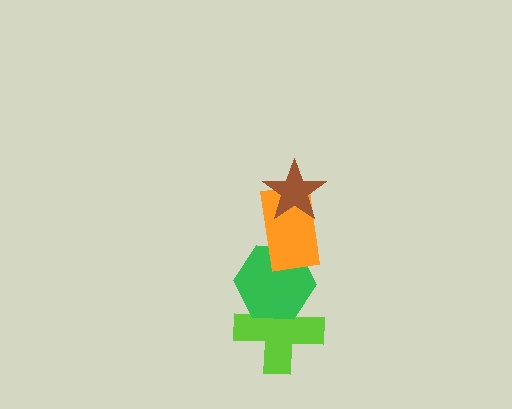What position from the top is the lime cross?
The lime cross is 4th from the top.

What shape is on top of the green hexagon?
The orange rectangle is on top of the green hexagon.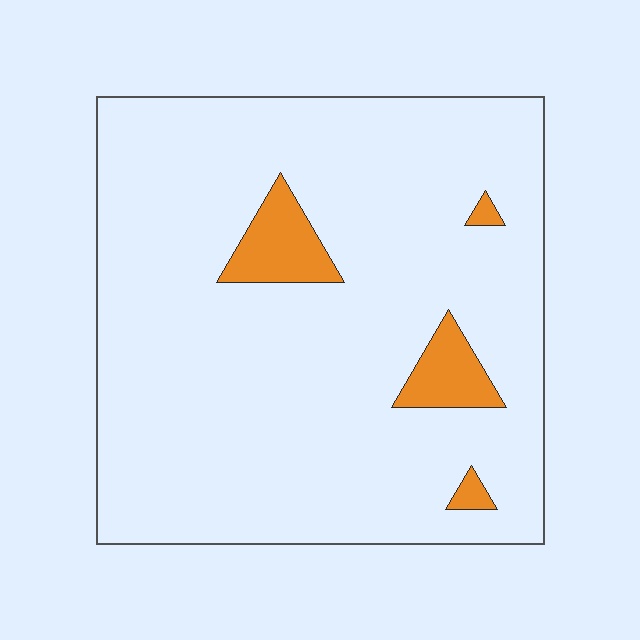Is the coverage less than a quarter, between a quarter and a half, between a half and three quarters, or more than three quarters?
Less than a quarter.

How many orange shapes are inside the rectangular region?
4.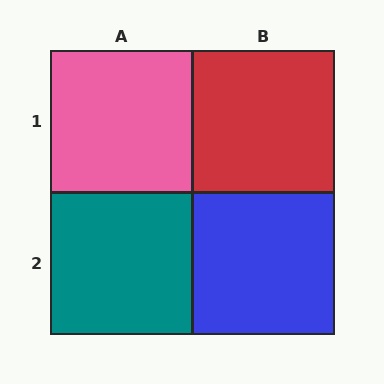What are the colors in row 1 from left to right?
Pink, red.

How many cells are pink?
1 cell is pink.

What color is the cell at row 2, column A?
Teal.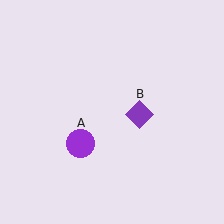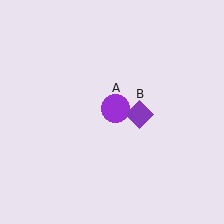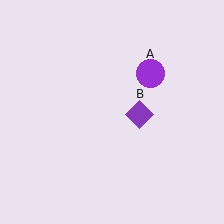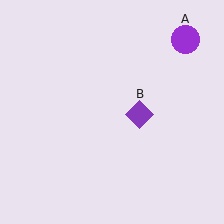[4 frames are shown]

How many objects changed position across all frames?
1 object changed position: purple circle (object A).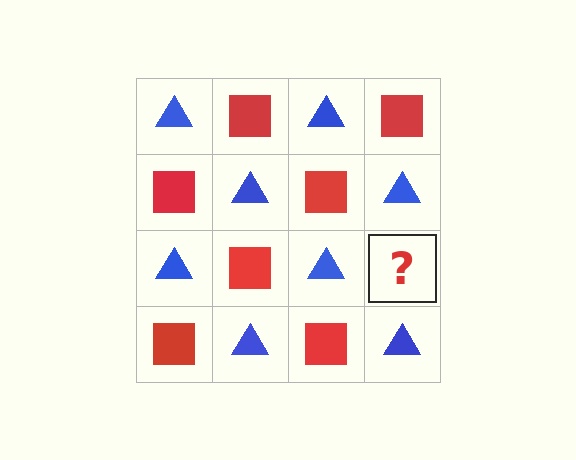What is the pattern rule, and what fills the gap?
The rule is that it alternates blue triangle and red square in a checkerboard pattern. The gap should be filled with a red square.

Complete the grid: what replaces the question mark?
The question mark should be replaced with a red square.